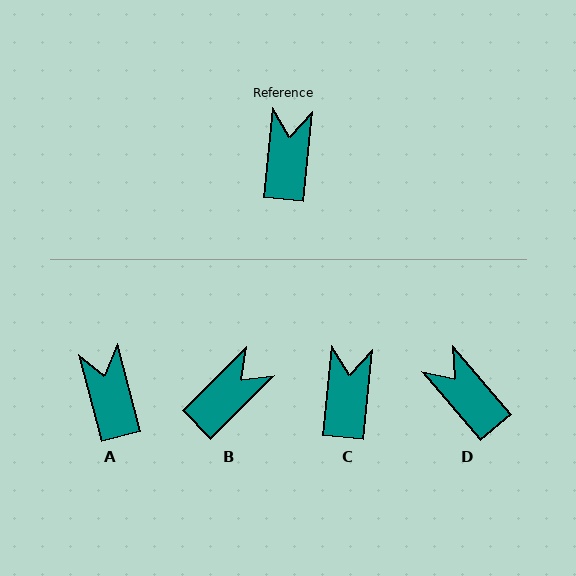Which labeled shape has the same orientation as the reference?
C.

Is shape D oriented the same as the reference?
No, it is off by about 46 degrees.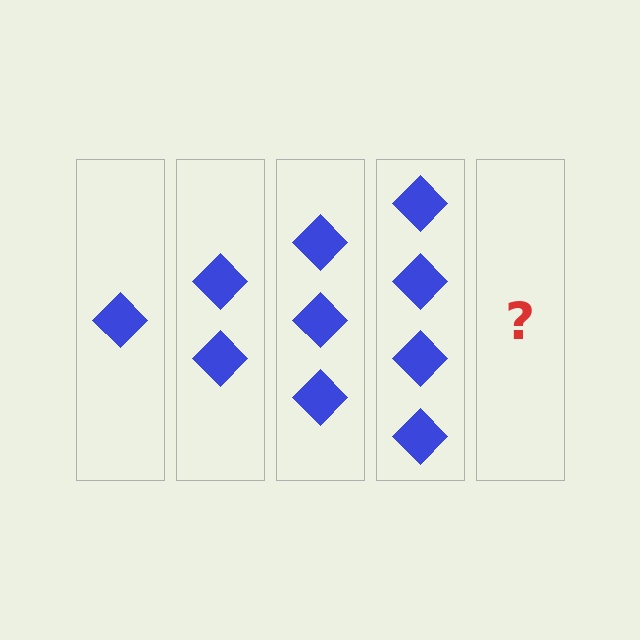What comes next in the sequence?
The next element should be 5 diamonds.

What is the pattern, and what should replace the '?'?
The pattern is that each step adds one more diamond. The '?' should be 5 diamonds.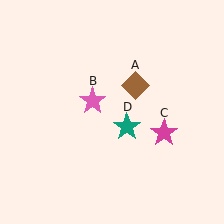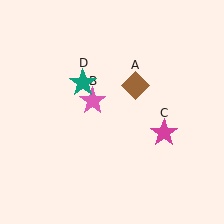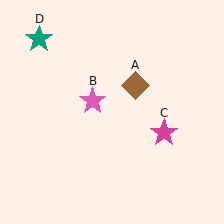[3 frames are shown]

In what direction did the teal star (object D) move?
The teal star (object D) moved up and to the left.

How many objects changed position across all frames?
1 object changed position: teal star (object D).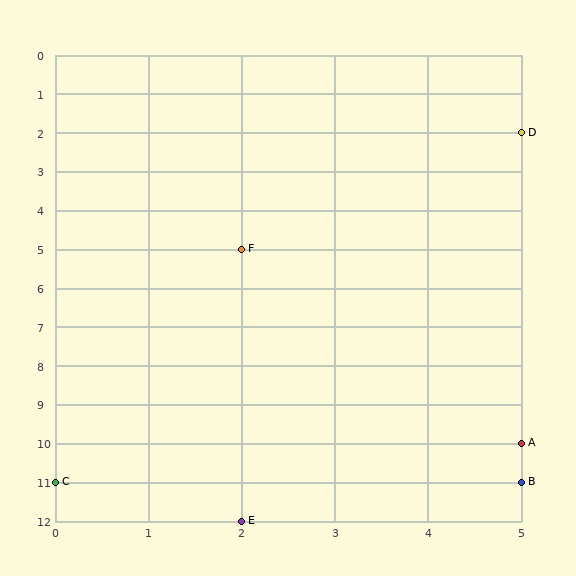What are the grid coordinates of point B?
Point B is at grid coordinates (5, 11).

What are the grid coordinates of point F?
Point F is at grid coordinates (2, 5).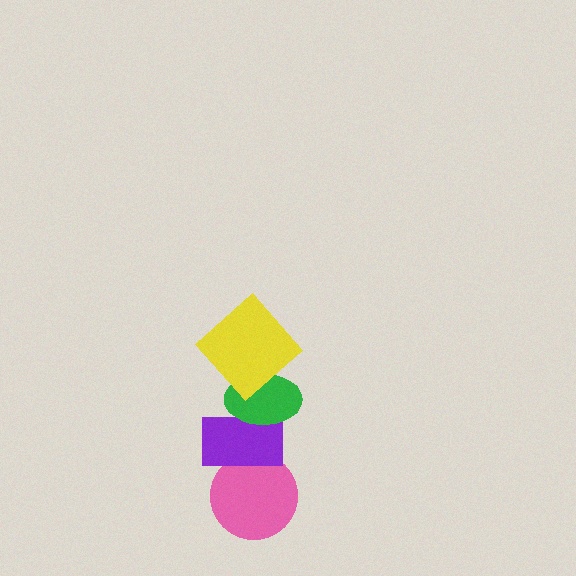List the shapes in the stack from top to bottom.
From top to bottom: the yellow diamond, the green ellipse, the purple rectangle, the pink circle.